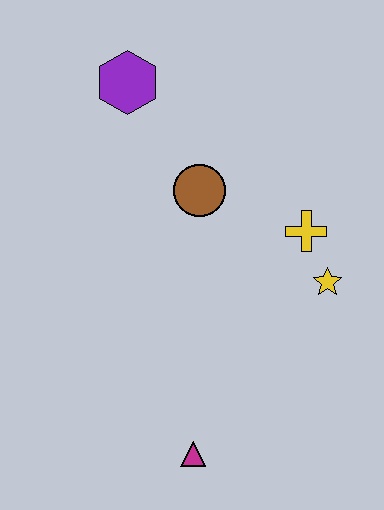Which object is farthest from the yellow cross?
The magenta triangle is farthest from the yellow cross.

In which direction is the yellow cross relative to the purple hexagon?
The yellow cross is to the right of the purple hexagon.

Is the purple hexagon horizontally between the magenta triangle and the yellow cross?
No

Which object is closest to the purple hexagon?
The brown circle is closest to the purple hexagon.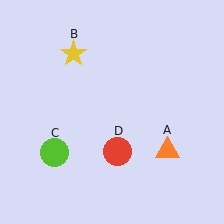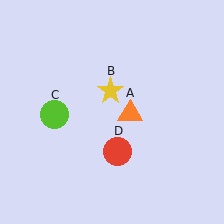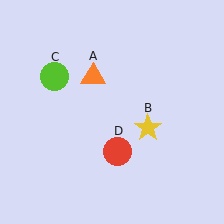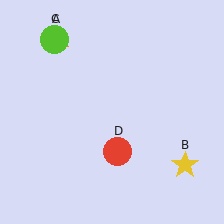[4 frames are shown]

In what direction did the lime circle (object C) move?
The lime circle (object C) moved up.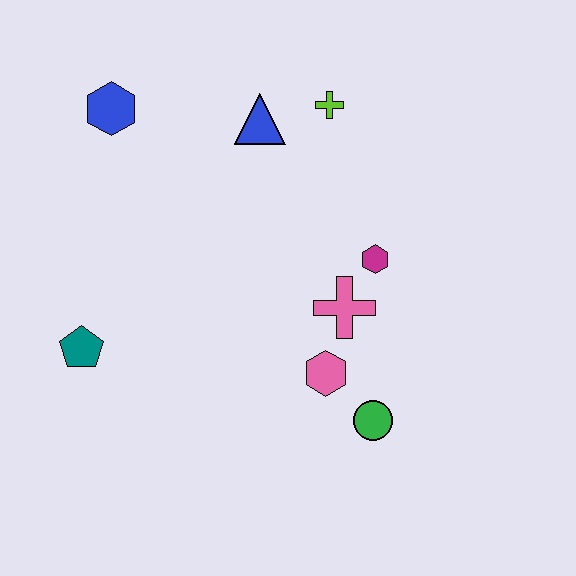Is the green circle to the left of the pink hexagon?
No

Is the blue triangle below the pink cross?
No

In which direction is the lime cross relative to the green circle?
The lime cross is above the green circle.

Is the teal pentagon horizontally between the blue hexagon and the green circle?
No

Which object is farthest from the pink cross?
The blue hexagon is farthest from the pink cross.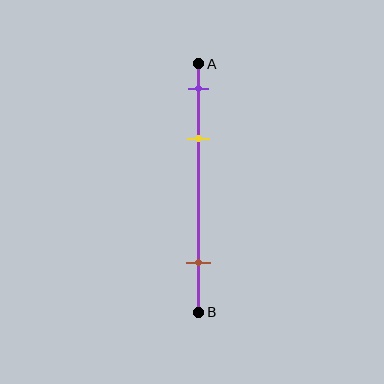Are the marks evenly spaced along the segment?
No, the marks are not evenly spaced.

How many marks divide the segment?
There are 3 marks dividing the segment.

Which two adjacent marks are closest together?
The purple and yellow marks are the closest adjacent pair.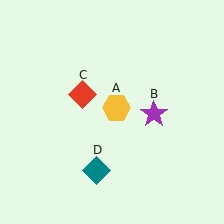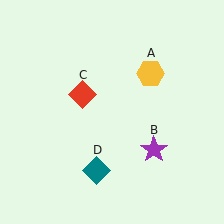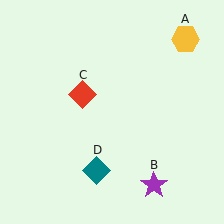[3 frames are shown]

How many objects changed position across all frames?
2 objects changed position: yellow hexagon (object A), purple star (object B).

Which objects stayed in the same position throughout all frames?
Red diamond (object C) and teal diamond (object D) remained stationary.